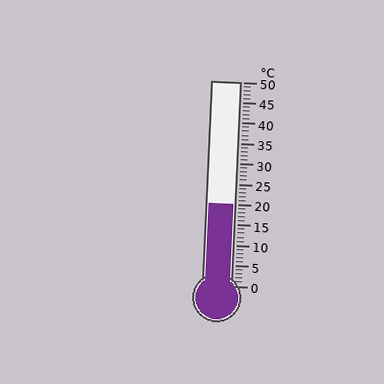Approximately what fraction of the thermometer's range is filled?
The thermometer is filled to approximately 40% of its range.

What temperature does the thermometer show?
The thermometer shows approximately 20°C.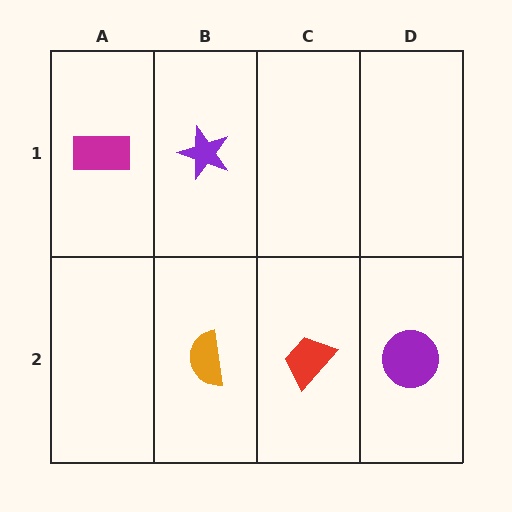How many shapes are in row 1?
2 shapes.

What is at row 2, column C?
A red trapezoid.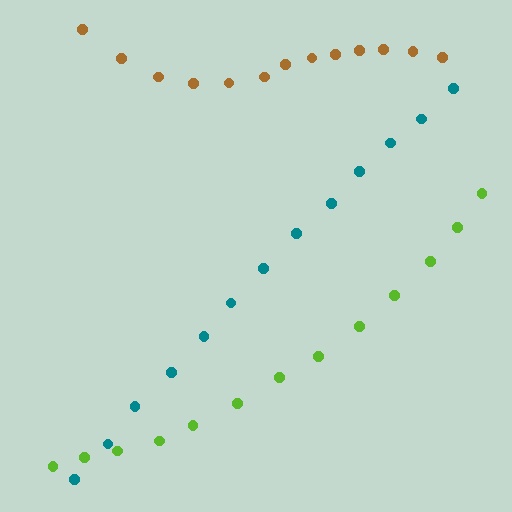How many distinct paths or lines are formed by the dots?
There are 3 distinct paths.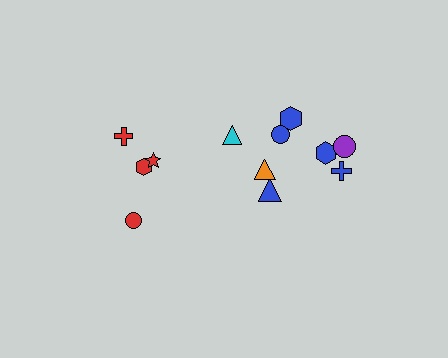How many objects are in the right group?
There are 8 objects.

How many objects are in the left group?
There are 4 objects.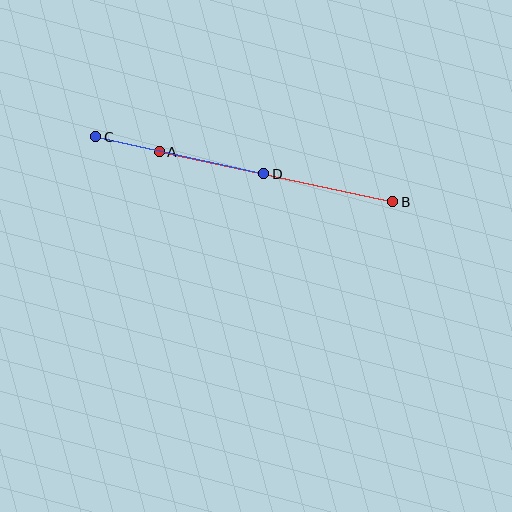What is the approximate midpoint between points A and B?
The midpoint is at approximately (276, 177) pixels.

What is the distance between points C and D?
The distance is approximately 172 pixels.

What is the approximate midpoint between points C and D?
The midpoint is at approximately (180, 155) pixels.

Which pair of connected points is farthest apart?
Points A and B are farthest apart.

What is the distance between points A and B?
The distance is approximately 239 pixels.